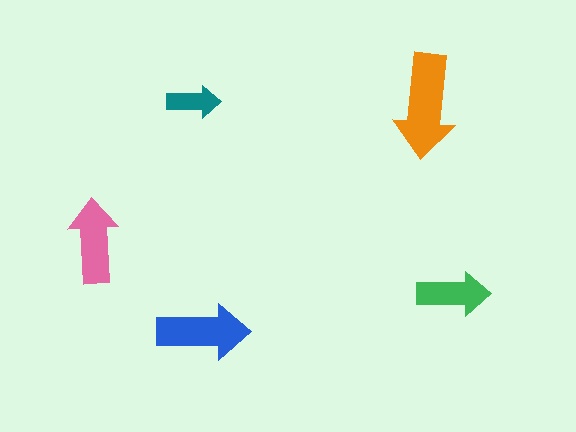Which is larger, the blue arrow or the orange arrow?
The orange one.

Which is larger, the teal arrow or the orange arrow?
The orange one.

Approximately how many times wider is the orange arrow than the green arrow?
About 1.5 times wider.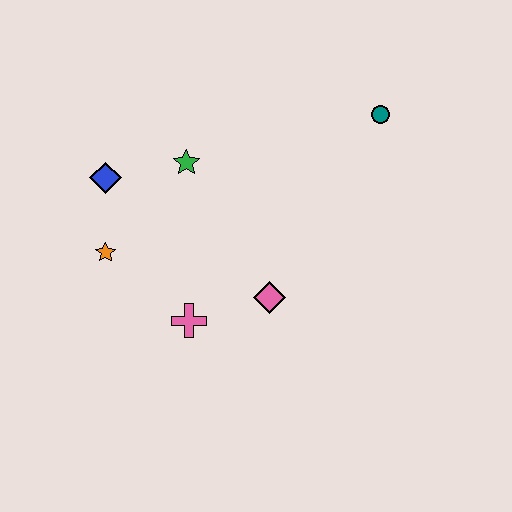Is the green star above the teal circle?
No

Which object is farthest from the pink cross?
The teal circle is farthest from the pink cross.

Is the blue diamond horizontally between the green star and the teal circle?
No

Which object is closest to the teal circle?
The green star is closest to the teal circle.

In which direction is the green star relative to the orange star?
The green star is above the orange star.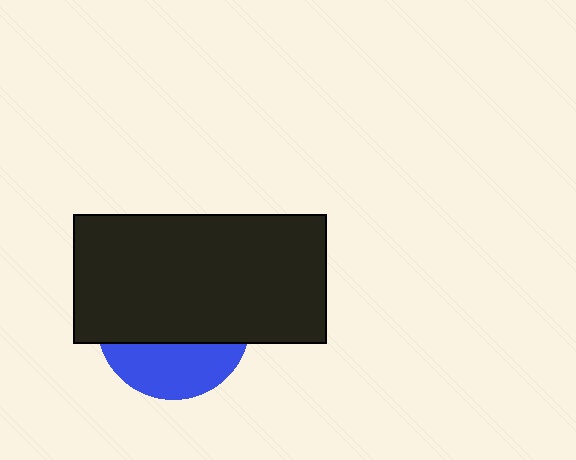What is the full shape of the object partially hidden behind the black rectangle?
The partially hidden object is a blue circle.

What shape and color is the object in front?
The object in front is a black rectangle.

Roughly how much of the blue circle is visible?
A small part of it is visible (roughly 33%).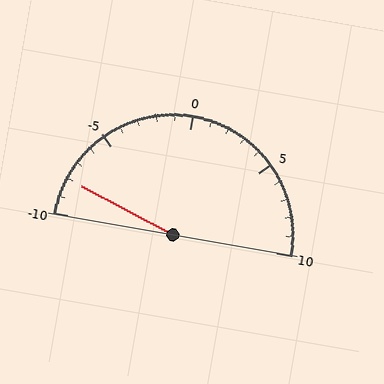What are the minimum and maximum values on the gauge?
The gauge ranges from -10 to 10.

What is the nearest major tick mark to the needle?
The nearest major tick mark is -10.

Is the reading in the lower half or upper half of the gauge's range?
The reading is in the lower half of the range (-10 to 10).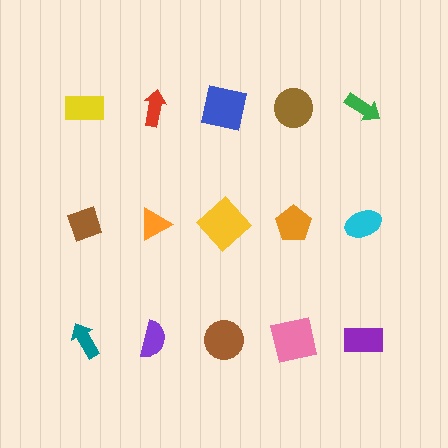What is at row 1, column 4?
A brown circle.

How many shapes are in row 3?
5 shapes.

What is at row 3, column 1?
A teal arrow.